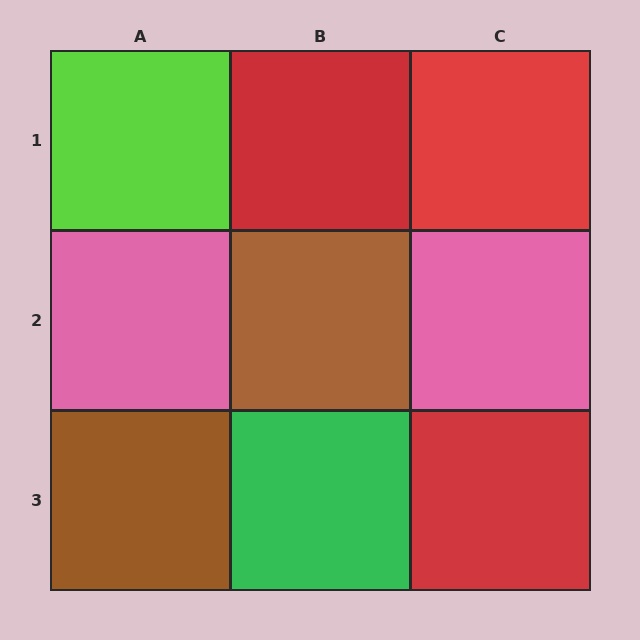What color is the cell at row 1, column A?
Lime.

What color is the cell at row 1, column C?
Red.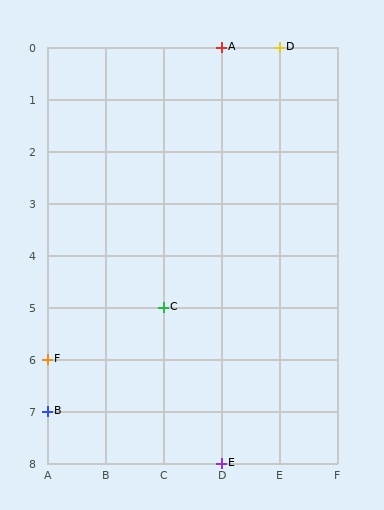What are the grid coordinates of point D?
Point D is at grid coordinates (E, 0).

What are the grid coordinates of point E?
Point E is at grid coordinates (D, 8).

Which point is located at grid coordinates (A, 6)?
Point F is at (A, 6).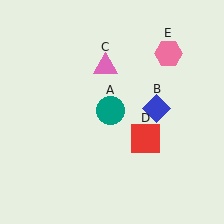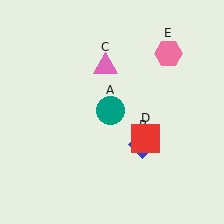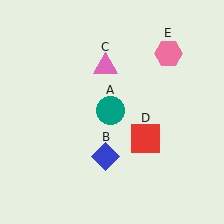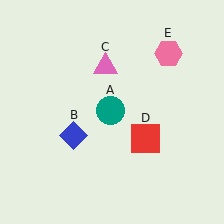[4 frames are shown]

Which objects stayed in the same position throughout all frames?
Teal circle (object A) and pink triangle (object C) and red square (object D) and pink hexagon (object E) remained stationary.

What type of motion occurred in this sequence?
The blue diamond (object B) rotated clockwise around the center of the scene.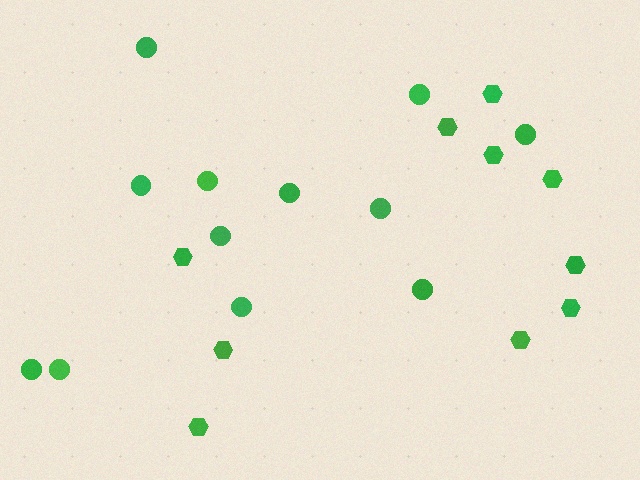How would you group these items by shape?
There are 2 groups: one group of circles (12) and one group of hexagons (10).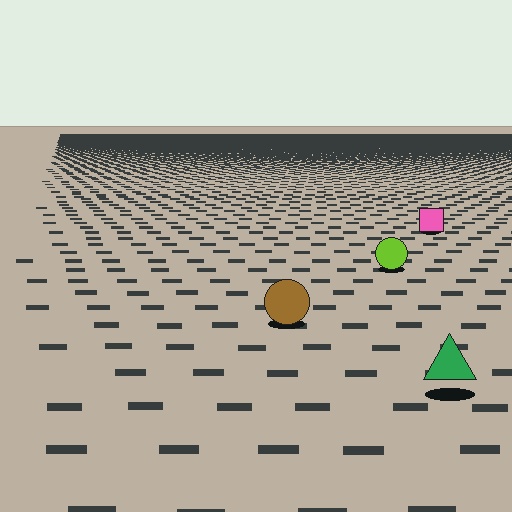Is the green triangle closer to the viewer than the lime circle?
Yes. The green triangle is closer — you can tell from the texture gradient: the ground texture is coarser near it.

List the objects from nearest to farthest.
From nearest to farthest: the green triangle, the brown circle, the lime circle, the pink square.